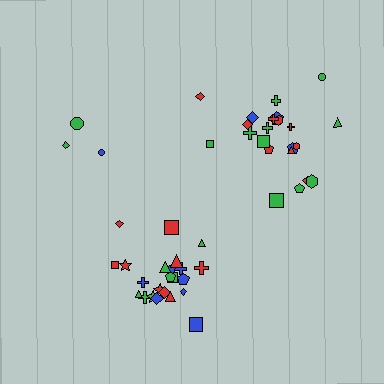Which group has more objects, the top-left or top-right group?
The top-right group.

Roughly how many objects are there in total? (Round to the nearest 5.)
Roughly 50 objects in total.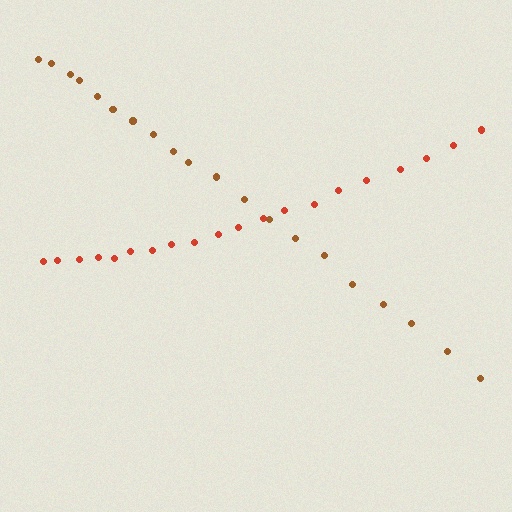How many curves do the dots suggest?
There are 2 distinct paths.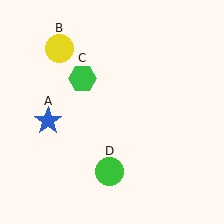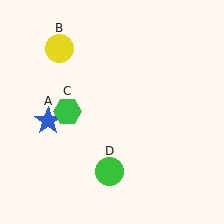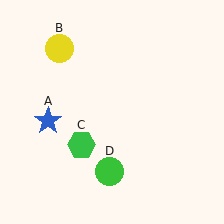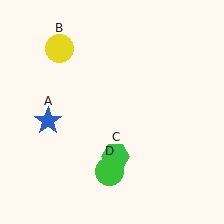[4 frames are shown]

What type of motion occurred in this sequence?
The green hexagon (object C) rotated counterclockwise around the center of the scene.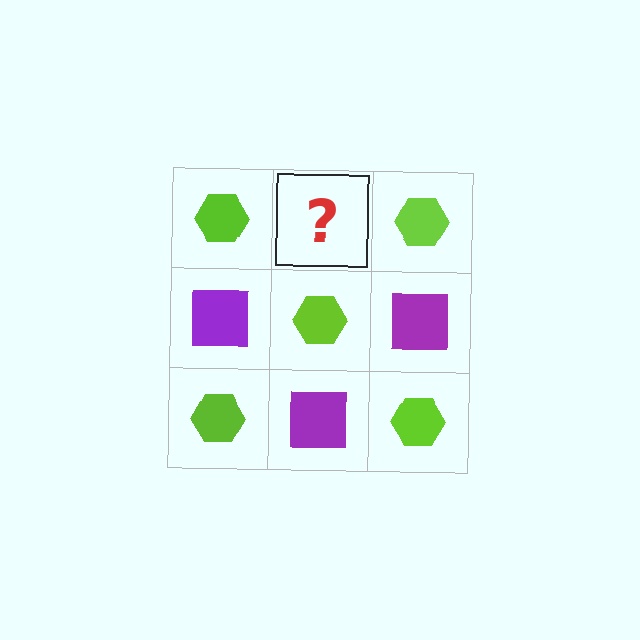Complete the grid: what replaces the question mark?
The question mark should be replaced with a purple square.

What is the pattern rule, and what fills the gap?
The rule is that it alternates lime hexagon and purple square in a checkerboard pattern. The gap should be filled with a purple square.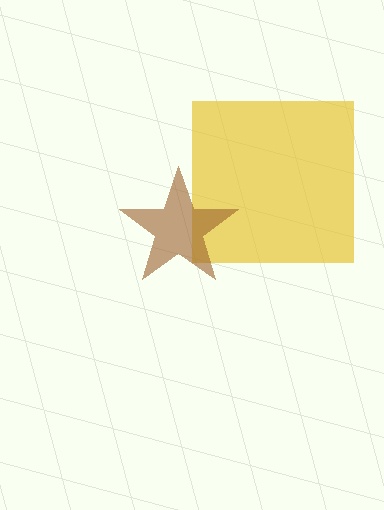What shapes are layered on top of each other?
The layered shapes are: a yellow square, a brown star.